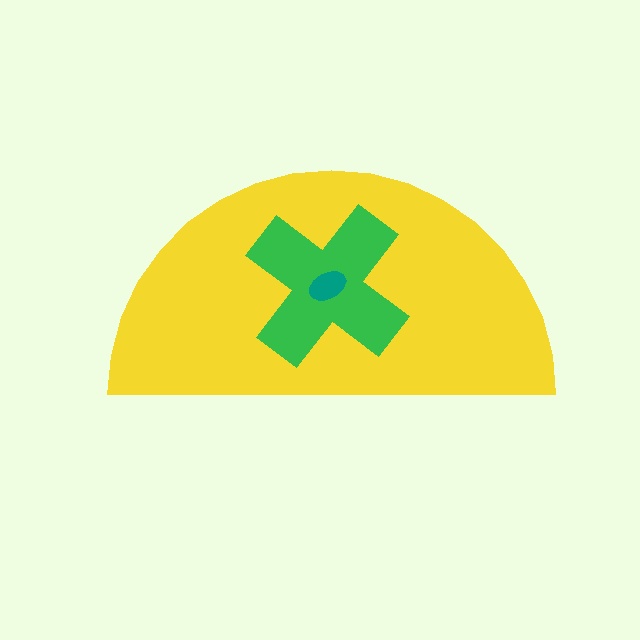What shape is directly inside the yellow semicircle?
The green cross.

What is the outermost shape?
The yellow semicircle.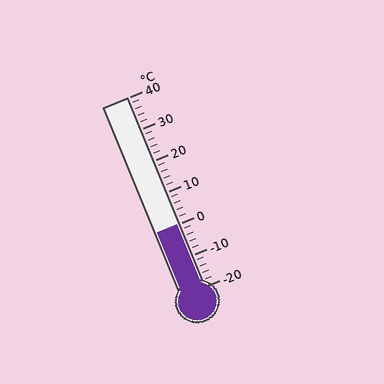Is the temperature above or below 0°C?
The temperature is at 0°C.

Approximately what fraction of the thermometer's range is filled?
The thermometer is filled to approximately 35% of its range.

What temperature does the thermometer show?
The thermometer shows approximately 0°C.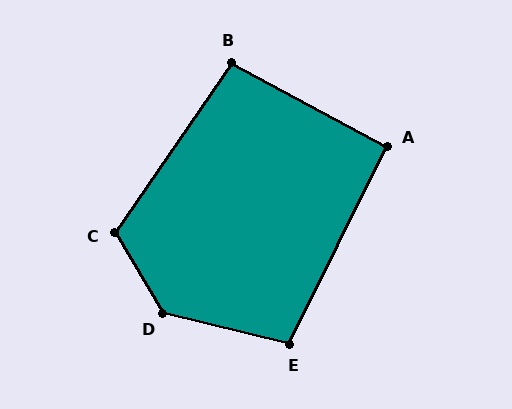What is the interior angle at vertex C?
Approximately 115 degrees (obtuse).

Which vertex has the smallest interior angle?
A, at approximately 92 degrees.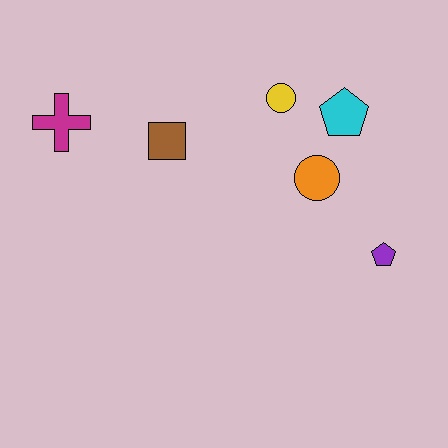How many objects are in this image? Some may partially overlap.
There are 6 objects.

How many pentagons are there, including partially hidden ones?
There are 2 pentagons.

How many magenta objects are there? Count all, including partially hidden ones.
There is 1 magenta object.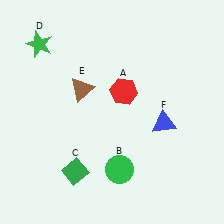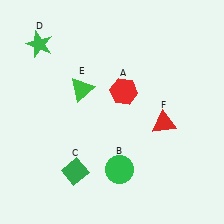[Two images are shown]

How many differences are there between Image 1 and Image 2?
There are 2 differences between the two images.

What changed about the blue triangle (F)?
In Image 1, F is blue. In Image 2, it changed to red.